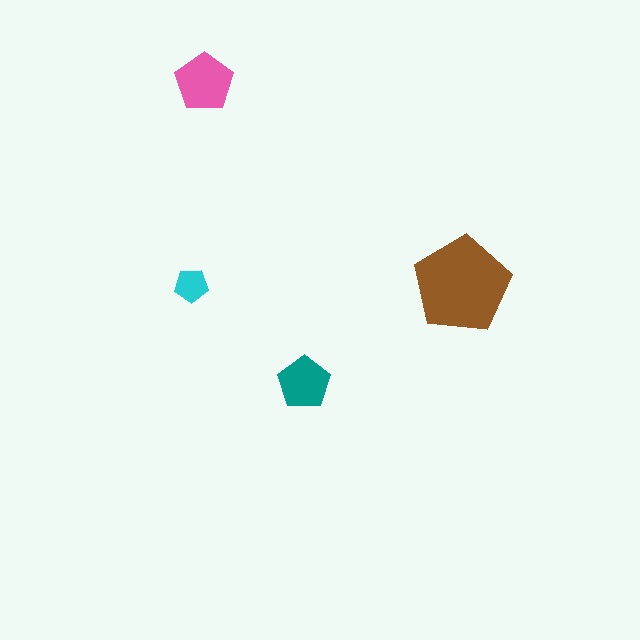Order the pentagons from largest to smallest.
the brown one, the pink one, the teal one, the cyan one.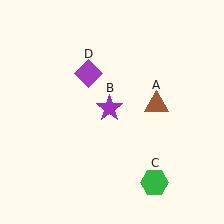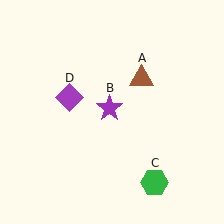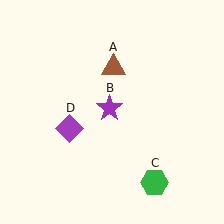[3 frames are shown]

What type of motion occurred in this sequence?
The brown triangle (object A), purple diamond (object D) rotated counterclockwise around the center of the scene.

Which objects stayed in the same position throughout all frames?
Purple star (object B) and green hexagon (object C) remained stationary.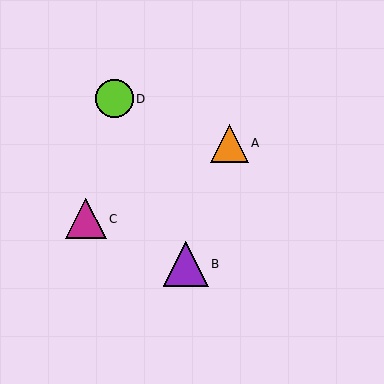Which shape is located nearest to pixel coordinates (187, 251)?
The purple triangle (labeled B) at (186, 264) is nearest to that location.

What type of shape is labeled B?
Shape B is a purple triangle.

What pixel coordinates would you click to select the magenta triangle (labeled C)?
Click at (86, 219) to select the magenta triangle C.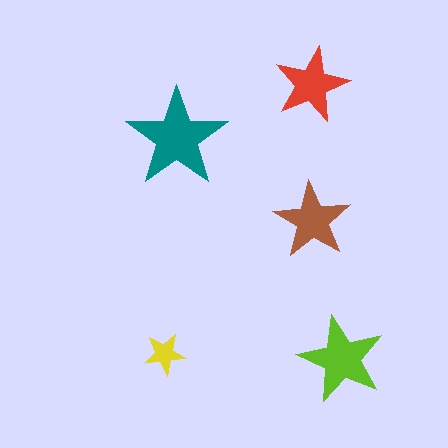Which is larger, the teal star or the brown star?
The teal one.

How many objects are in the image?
There are 5 objects in the image.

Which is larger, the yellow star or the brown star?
The brown one.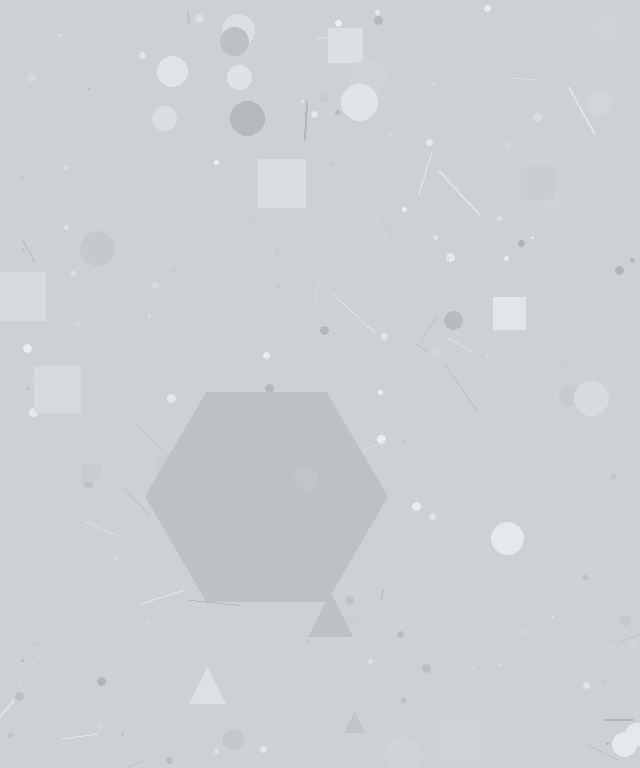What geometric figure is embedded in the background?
A hexagon is embedded in the background.